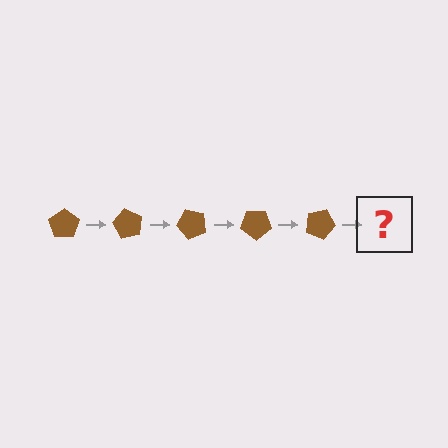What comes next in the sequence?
The next element should be a brown pentagon rotated 300 degrees.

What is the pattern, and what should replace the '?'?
The pattern is that the pentagon rotates 60 degrees each step. The '?' should be a brown pentagon rotated 300 degrees.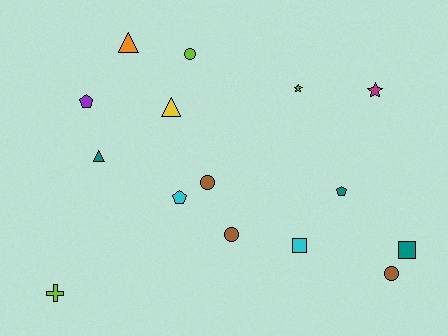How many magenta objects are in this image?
There is 1 magenta object.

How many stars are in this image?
There are 2 stars.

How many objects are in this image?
There are 15 objects.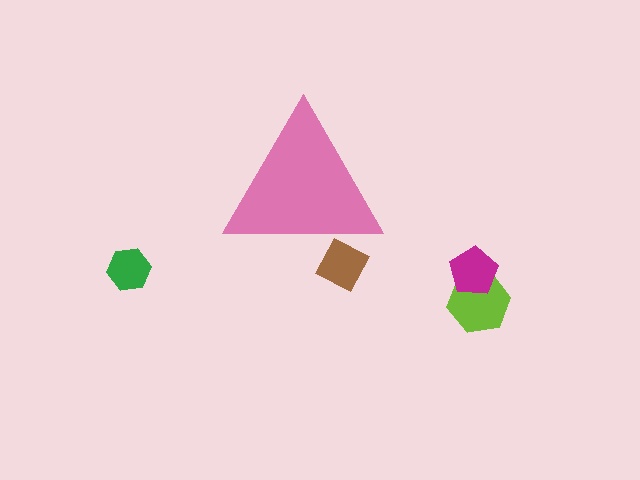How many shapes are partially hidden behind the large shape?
1 shape is partially hidden.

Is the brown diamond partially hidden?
Yes, the brown diamond is partially hidden behind the pink triangle.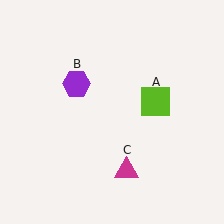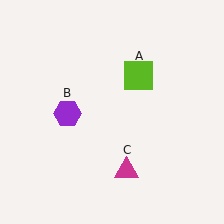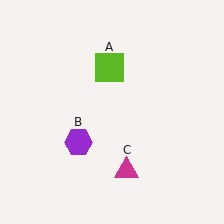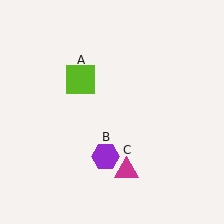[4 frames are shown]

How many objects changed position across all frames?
2 objects changed position: lime square (object A), purple hexagon (object B).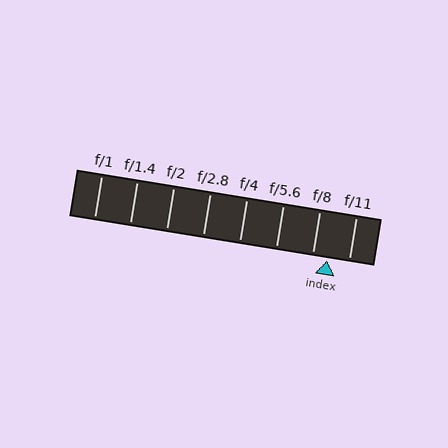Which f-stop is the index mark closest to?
The index mark is closest to f/8.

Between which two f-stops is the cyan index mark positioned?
The index mark is between f/8 and f/11.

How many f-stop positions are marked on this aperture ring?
There are 8 f-stop positions marked.